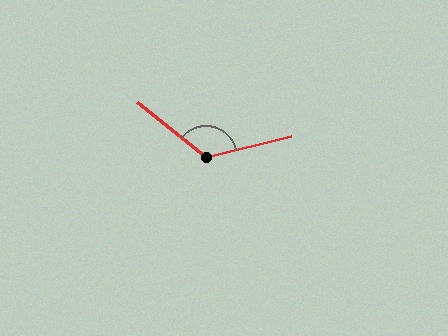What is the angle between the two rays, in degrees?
Approximately 127 degrees.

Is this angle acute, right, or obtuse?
It is obtuse.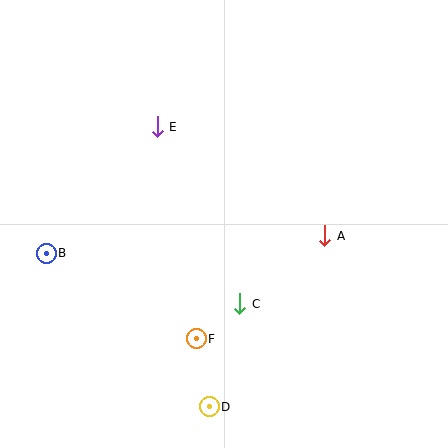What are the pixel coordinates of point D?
Point D is at (209, 407).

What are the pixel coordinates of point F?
Point F is at (196, 339).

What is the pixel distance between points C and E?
The distance between C and E is 196 pixels.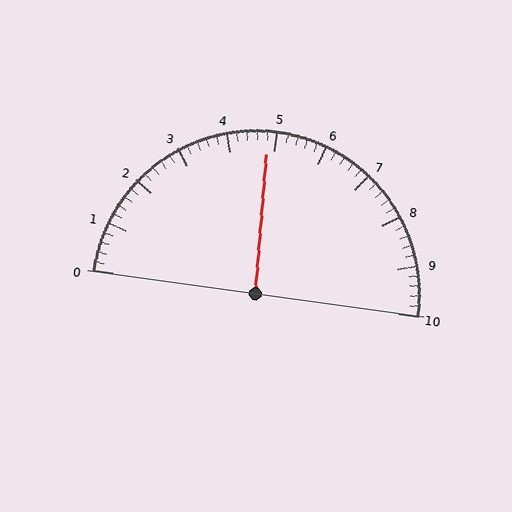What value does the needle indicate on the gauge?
The needle indicates approximately 4.8.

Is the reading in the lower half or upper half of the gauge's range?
The reading is in the lower half of the range (0 to 10).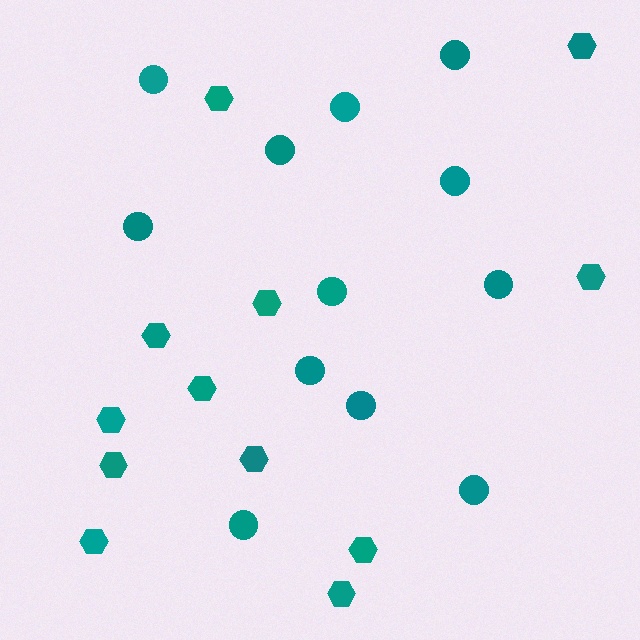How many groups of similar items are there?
There are 2 groups: one group of hexagons (12) and one group of circles (12).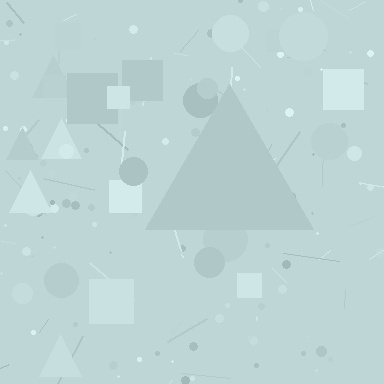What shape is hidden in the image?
A triangle is hidden in the image.